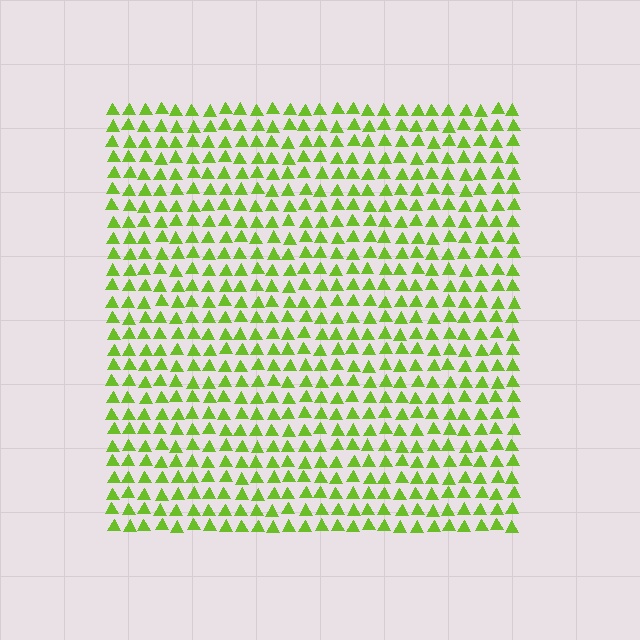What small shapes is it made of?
It is made of small triangles.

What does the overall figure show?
The overall figure shows a square.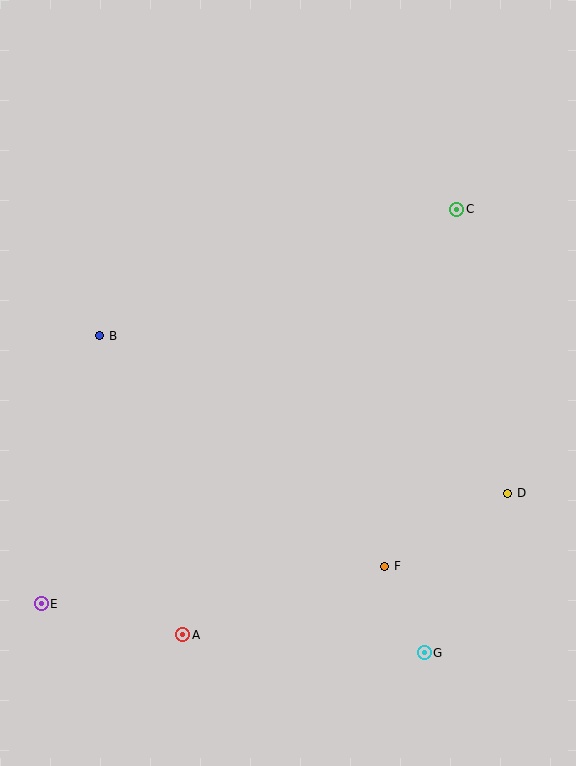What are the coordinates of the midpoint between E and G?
The midpoint between E and G is at (233, 628).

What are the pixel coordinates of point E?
Point E is at (41, 604).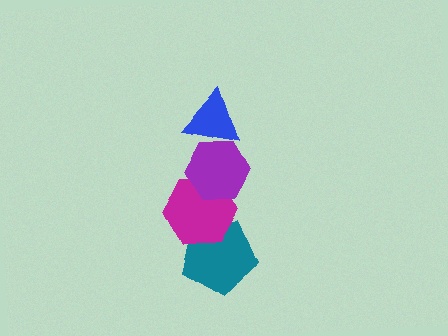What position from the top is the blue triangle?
The blue triangle is 1st from the top.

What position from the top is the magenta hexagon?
The magenta hexagon is 3rd from the top.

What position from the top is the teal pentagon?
The teal pentagon is 4th from the top.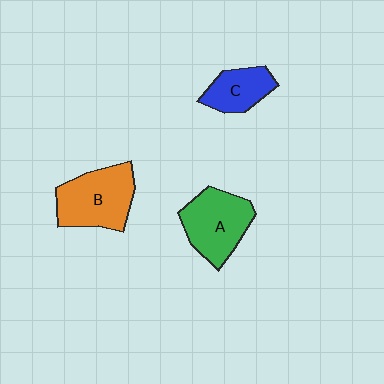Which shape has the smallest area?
Shape C (blue).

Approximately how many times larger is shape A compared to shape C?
Approximately 1.6 times.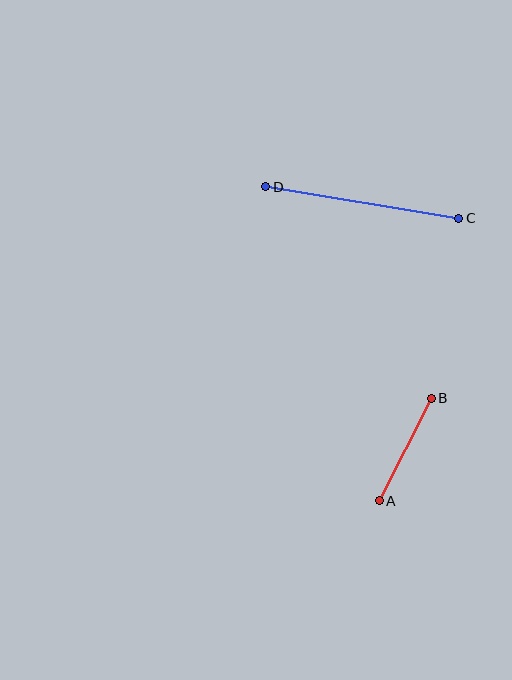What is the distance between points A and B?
The distance is approximately 115 pixels.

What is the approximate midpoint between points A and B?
The midpoint is at approximately (405, 450) pixels.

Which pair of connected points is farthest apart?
Points C and D are farthest apart.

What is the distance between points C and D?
The distance is approximately 196 pixels.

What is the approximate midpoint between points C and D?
The midpoint is at approximately (362, 203) pixels.